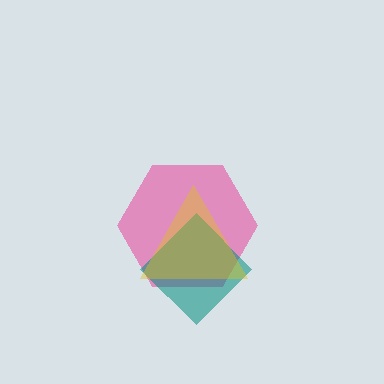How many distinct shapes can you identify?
There are 3 distinct shapes: a pink hexagon, a teal diamond, a yellow triangle.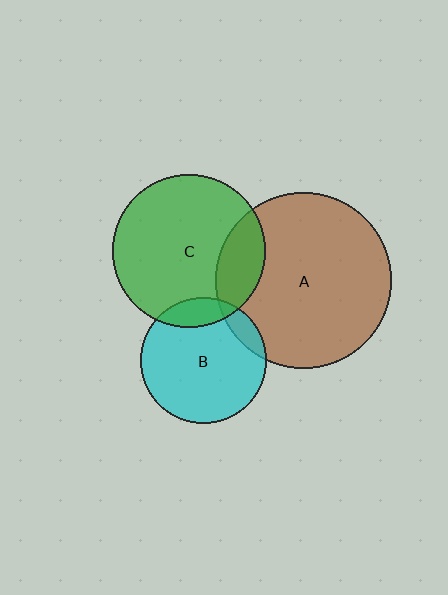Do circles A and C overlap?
Yes.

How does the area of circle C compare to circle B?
Approximately 1.5 times.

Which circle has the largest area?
Circle A (brown).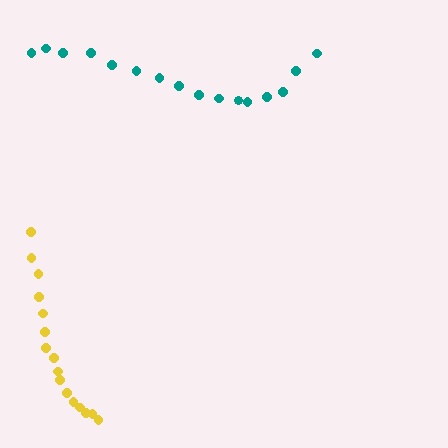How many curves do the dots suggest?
There are 2 distinct paths.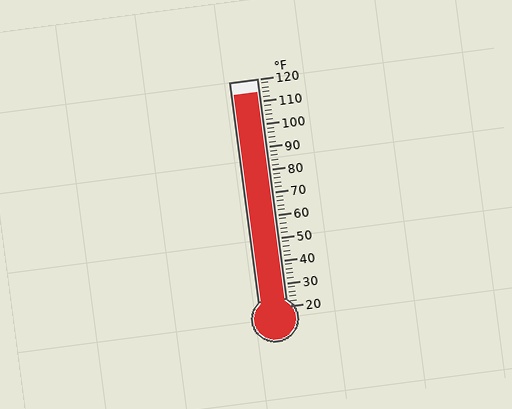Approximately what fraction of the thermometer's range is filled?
The thermometer is filled to approximately 95% of its range.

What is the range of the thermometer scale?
The thermometer scale ranges from 20°F to 120°F.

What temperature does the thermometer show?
The thermometer shows approximately 114°F.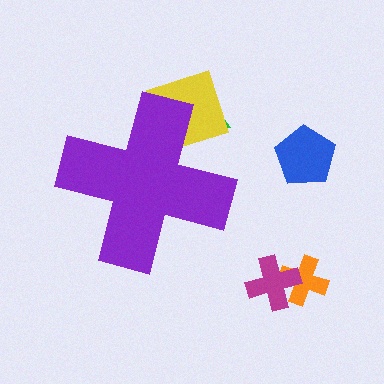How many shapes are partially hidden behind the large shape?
2 shapes are partially hidden.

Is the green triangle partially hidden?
Yes, the green triangle is partially hidden behind the purple cross.